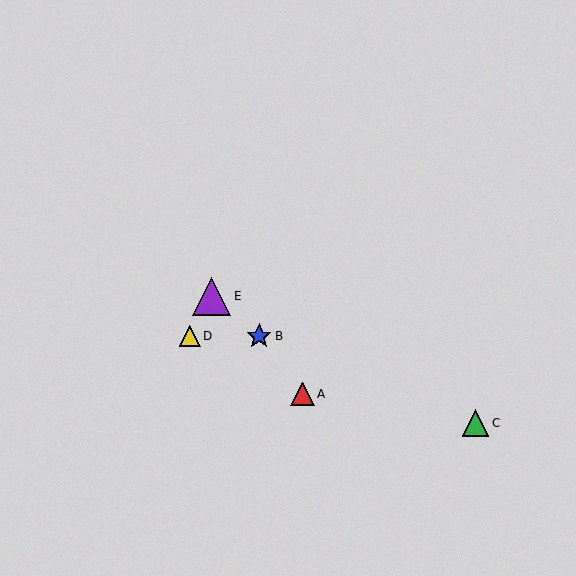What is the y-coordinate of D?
Object D is at y≈336.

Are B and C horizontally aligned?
No, B is at y≈336 and C is at y≈423.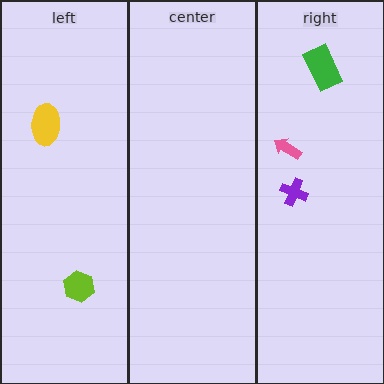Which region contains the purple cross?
The right region.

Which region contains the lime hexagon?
The left region.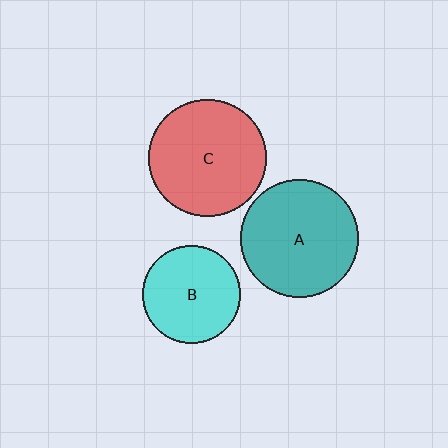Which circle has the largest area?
Circle A (teal).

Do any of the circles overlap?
No, none of the circles overlap.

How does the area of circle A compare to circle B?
Approximately 1.5 times.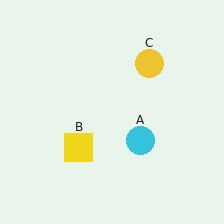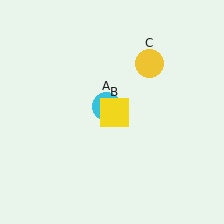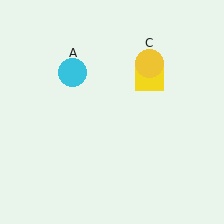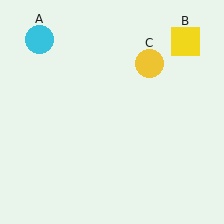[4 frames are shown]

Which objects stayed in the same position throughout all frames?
Yellow circle (object C) remained stationary.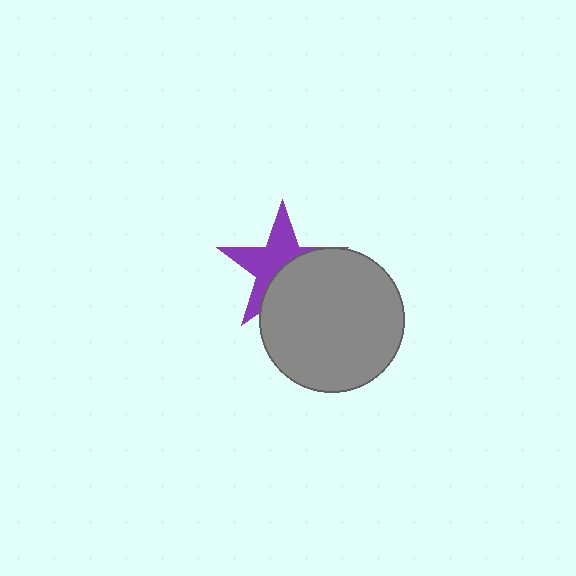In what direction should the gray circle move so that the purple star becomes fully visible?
The gray circle should move toward the lower-right. That is the shortest direction to clear the overlap and leave the purple star fully visible.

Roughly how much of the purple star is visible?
About half of it is visible (roughly 53%).